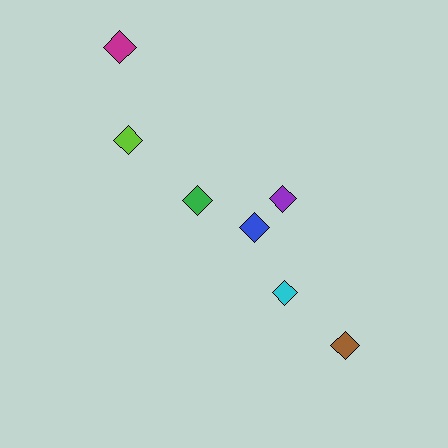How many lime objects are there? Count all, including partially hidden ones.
There is 1 lime object.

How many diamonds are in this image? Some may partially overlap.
There are 7 diamonds.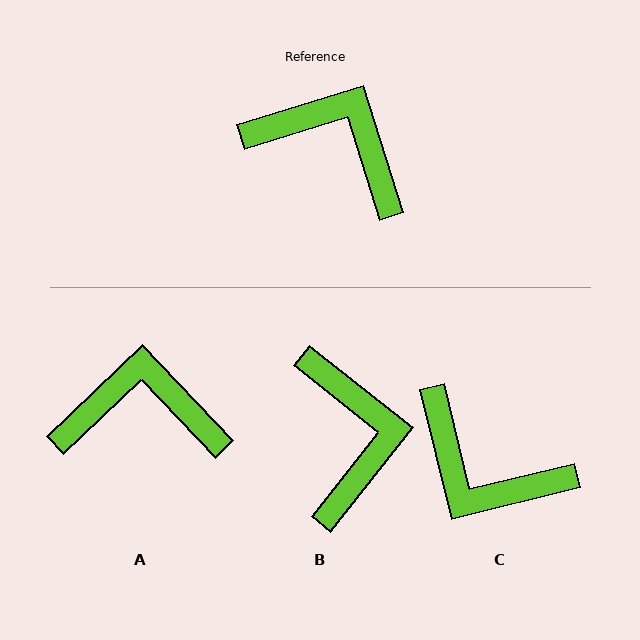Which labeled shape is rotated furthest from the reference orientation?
C, about 177 degrees away.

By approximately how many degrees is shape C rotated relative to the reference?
Approximately 177 degrees counter-clockwise.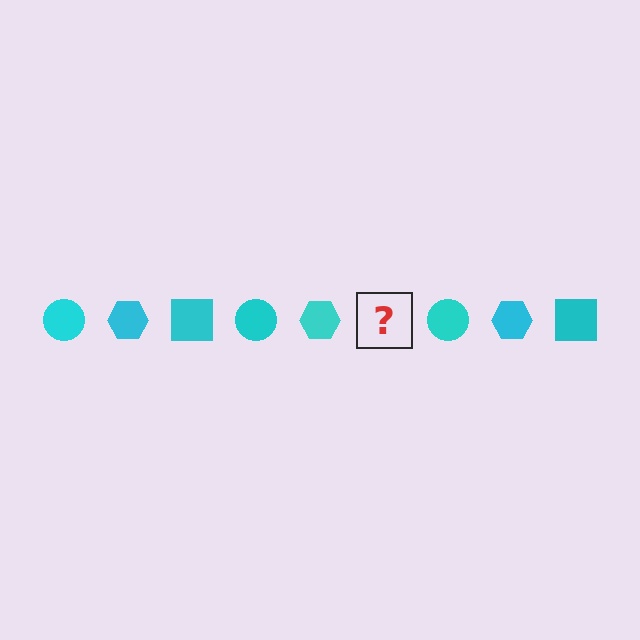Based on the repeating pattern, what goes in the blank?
The blank should be a cyan square.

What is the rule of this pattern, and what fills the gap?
The rule is that the pattern cycles through circle, hexagon, square shapes in cyan. The gap should be filled with a cyan square.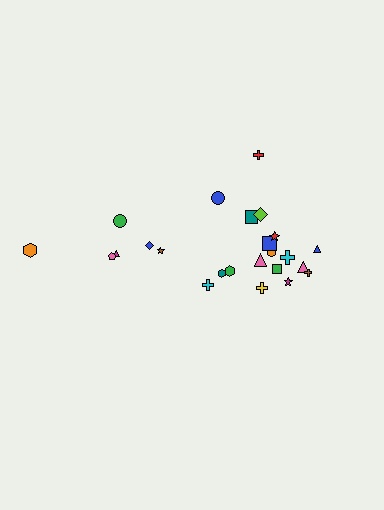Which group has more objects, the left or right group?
The right group.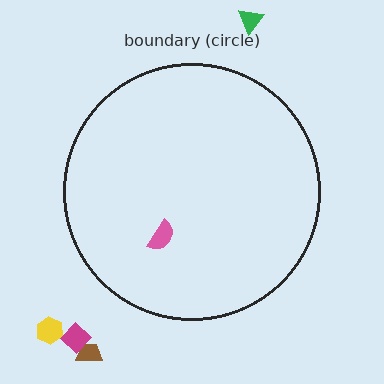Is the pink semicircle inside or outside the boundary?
Inside.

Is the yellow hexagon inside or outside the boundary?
Outside.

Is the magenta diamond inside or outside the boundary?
Outside.